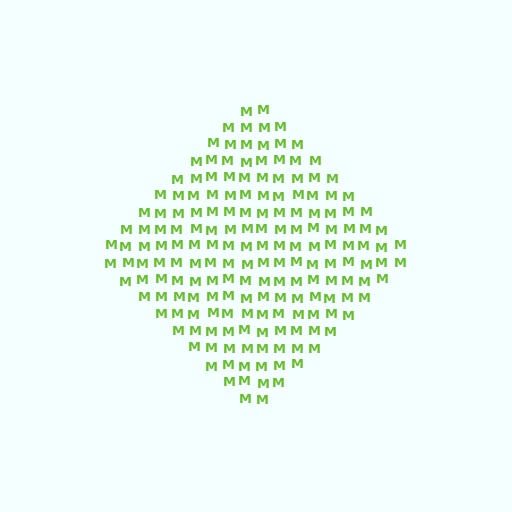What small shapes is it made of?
It is made of small letter M's.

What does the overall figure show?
The overall figure shows a diamond.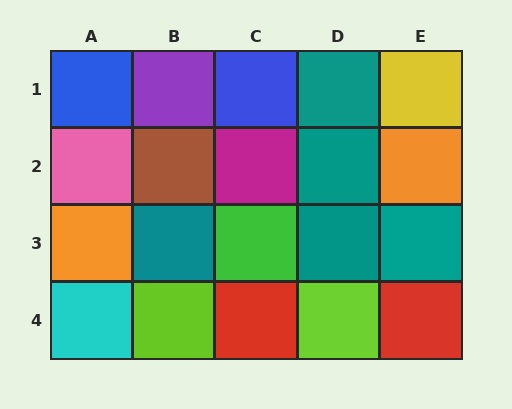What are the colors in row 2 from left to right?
Pink, brown, magenta, teal, orange.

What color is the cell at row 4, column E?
Red.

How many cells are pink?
1 cell is pink.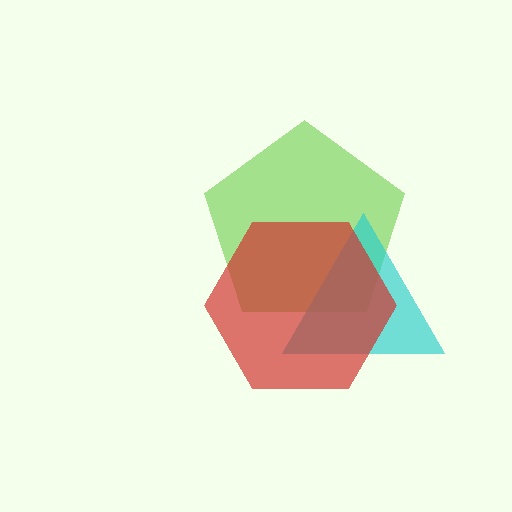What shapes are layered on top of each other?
The layered shapes are: a lime pentagon, a cyan triangle, a red hexagon.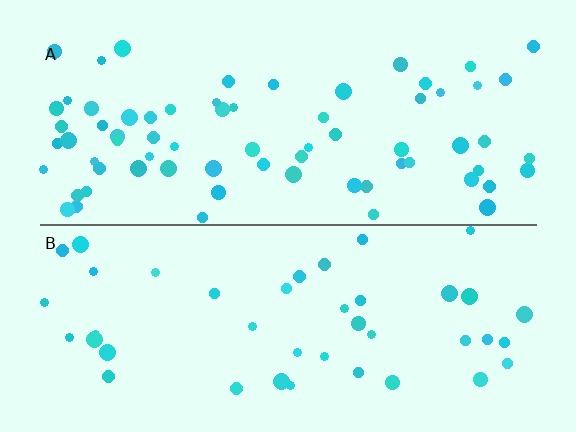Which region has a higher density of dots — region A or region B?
A (the top).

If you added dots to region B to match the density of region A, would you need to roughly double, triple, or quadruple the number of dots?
Approximately double.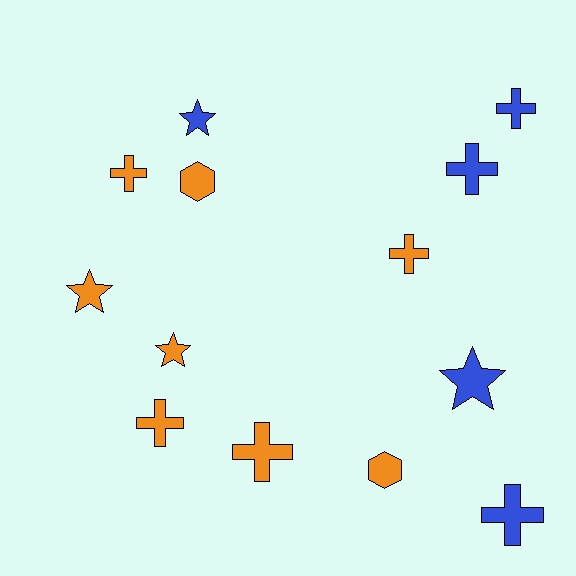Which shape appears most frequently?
Cross, with 7 objects.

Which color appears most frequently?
Orange, with 8 objects.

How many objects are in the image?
There are 13 objects.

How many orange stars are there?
There are 2 orange stars.